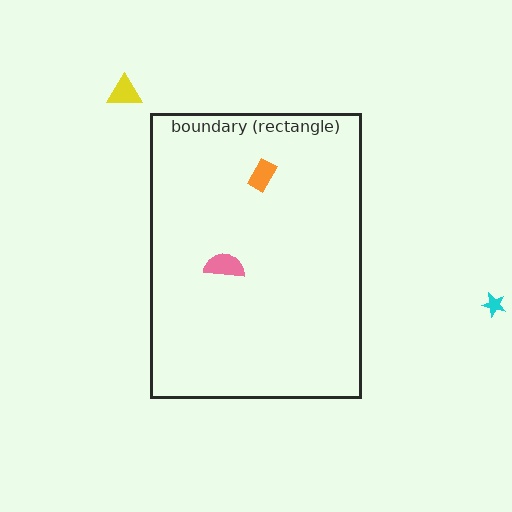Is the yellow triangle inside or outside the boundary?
Outside.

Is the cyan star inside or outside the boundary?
Outside.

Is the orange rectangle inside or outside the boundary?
Inside.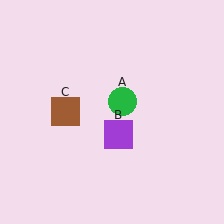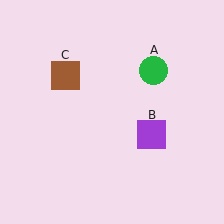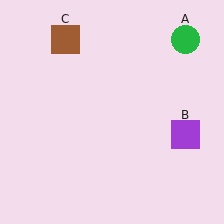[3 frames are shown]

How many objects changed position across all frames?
3 objects changed position: green circle (object A), purple square (object B), brown square (object C).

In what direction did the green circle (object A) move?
The green circle (object A) moved up and to the right.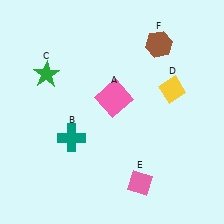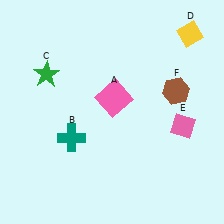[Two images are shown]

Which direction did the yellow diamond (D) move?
The yellow diamond (D) moved up.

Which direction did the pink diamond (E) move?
The pink diamond (E) moved up.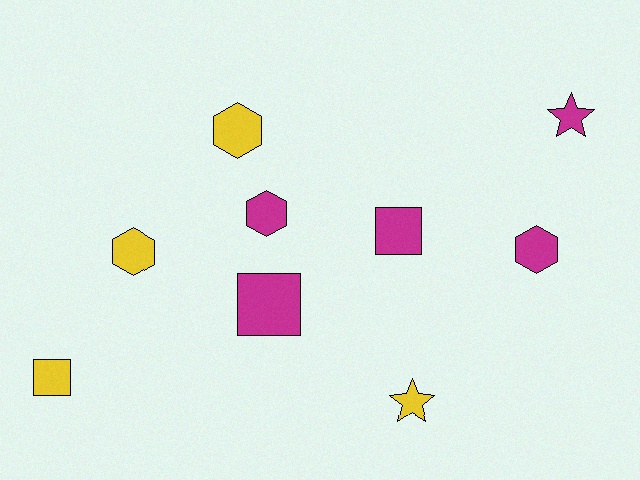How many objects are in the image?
There are 9 objects.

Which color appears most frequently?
Magenta, with 5 objects.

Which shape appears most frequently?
Hexagon, with 4 objects.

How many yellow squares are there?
There is 1 yellow square.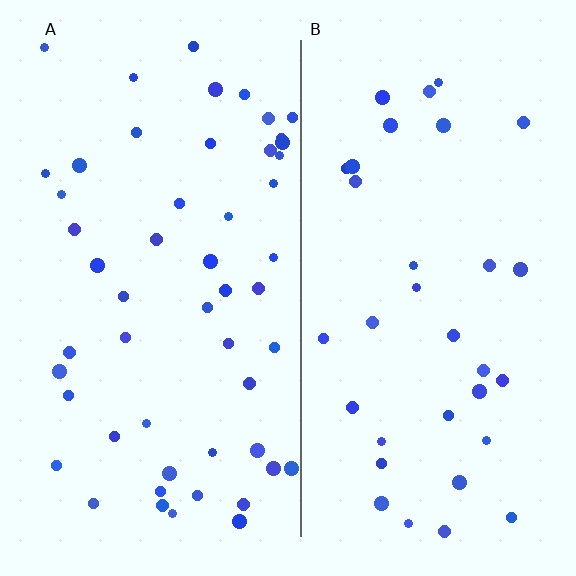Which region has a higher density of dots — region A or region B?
A (the left).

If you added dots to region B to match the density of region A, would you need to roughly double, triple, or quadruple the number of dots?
Approximately double.